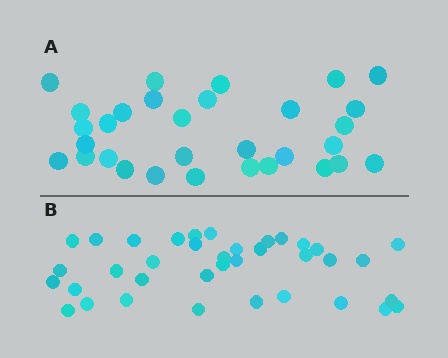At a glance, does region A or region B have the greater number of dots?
Region B (the bottom region) has more dots.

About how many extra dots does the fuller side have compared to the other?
Region B has about 6 more dots than region A.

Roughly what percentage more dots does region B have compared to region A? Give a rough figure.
About 20% more.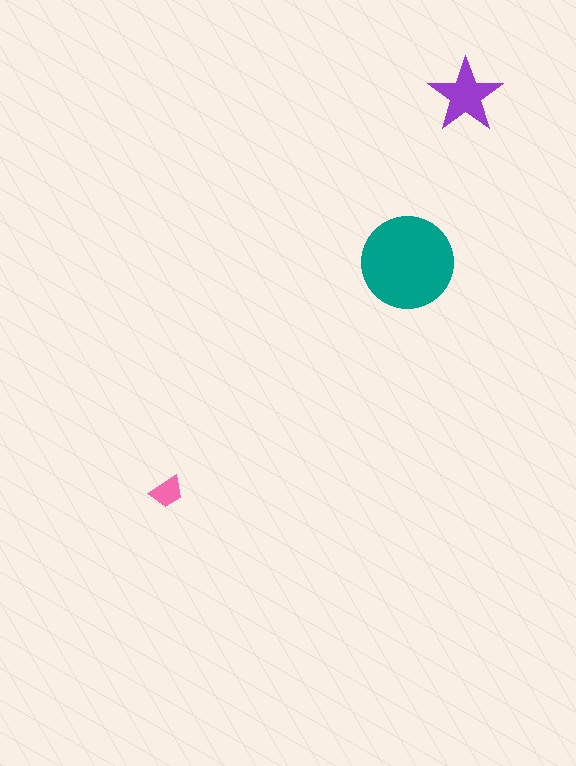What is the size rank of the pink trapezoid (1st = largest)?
3rd.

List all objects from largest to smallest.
The teal circle, the purple star, the pink trapezoid.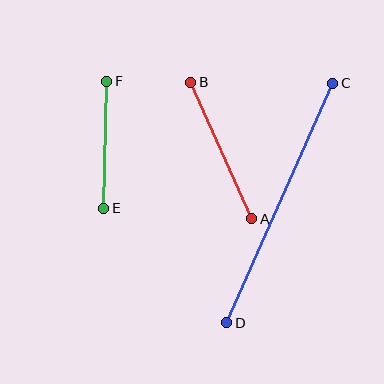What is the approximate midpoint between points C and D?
The midpoint is at approximately (280, 203) pixels.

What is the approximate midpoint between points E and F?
The midpoint is at approximately (105, 145) pixels.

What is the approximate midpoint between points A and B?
The midpoint is at approximately (221, 150) pixels.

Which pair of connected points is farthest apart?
Points C and D are farthest apart.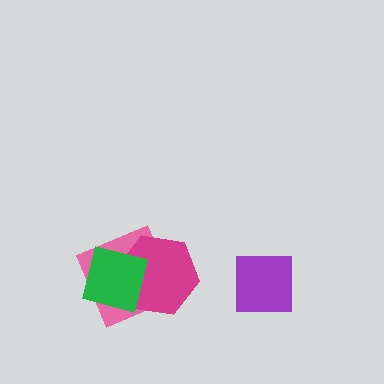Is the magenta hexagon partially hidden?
Yes, it is partially covered by another shape.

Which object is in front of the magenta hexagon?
The green square is in front of the magenta hexagon.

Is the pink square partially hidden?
Yes, it is partially covered by another shape.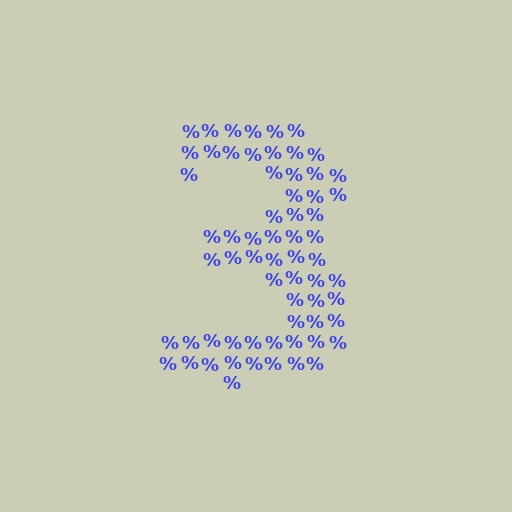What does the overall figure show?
The overall figure shows the digit 3.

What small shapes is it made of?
It is made of small percent signs.